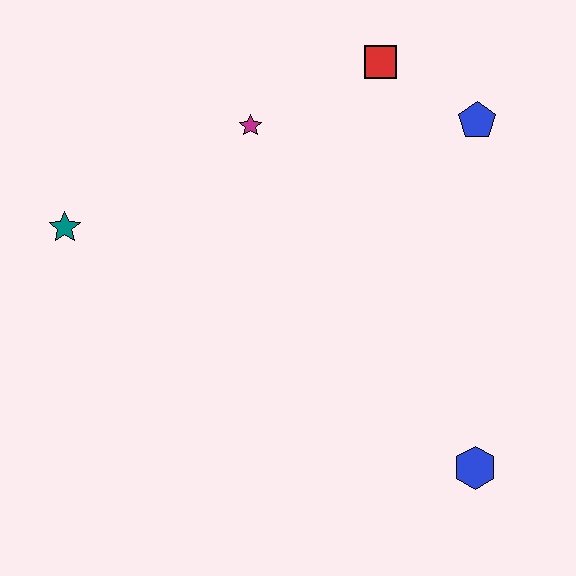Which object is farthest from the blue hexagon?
The teal star is farthest from the blue hexagon.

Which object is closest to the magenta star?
The red square is closest to the magenta star.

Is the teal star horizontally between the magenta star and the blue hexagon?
No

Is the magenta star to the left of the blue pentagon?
Yes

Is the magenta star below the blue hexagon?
No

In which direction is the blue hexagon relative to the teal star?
The blue hexagon is to the right of the teal star.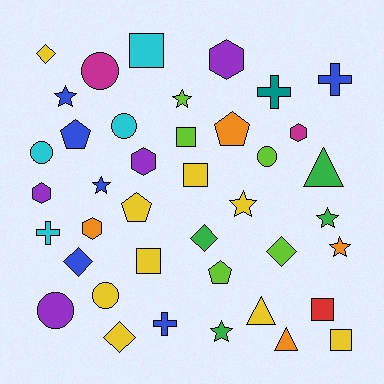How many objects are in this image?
There are 40 objects.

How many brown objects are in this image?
There are no brown objects.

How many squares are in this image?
There are 6 squares.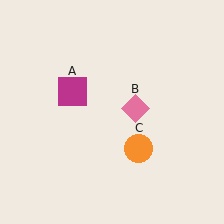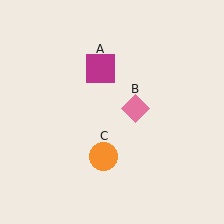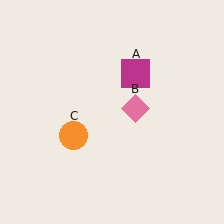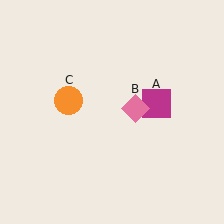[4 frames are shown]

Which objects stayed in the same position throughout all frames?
Pink diamond (object B) remained stationary.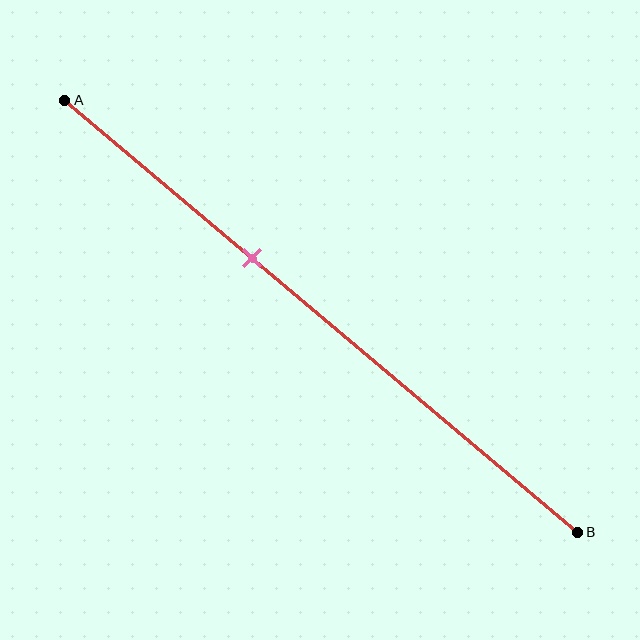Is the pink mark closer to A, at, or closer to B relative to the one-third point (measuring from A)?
The pink mark is closer to point B than the one-third point of segment AB.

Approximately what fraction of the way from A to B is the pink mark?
The pink mark is approximately 35% of the way from A to B.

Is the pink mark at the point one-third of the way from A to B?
No, the mark is at about 35% from A, not at the 33% one-third point.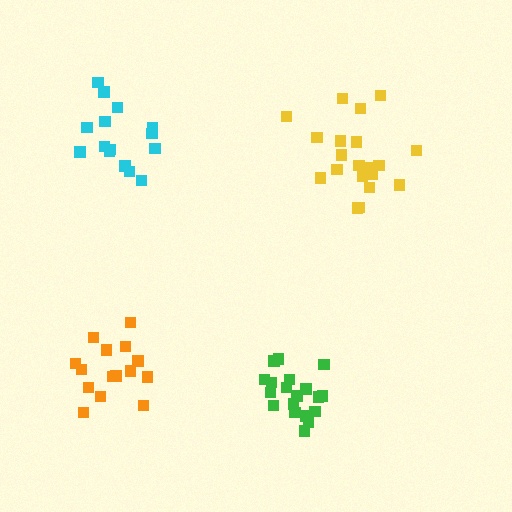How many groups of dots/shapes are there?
There are 4 groups.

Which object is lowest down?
The green cluster is bottommost.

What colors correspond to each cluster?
The clusters are colored: yellow, orange, cyan, green.